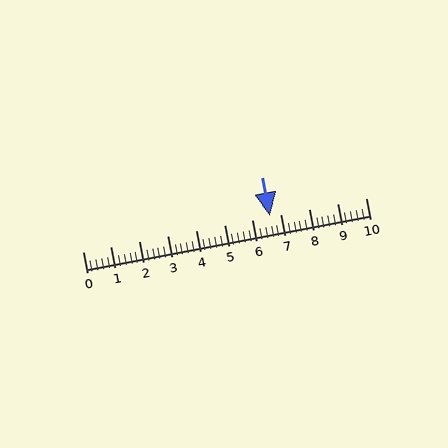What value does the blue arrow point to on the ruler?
The blue arrow points to approximately 6.6.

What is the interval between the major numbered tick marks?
The major tick marks are spaced 1 units apart.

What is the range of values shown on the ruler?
The ruler shows values from 0 to 10.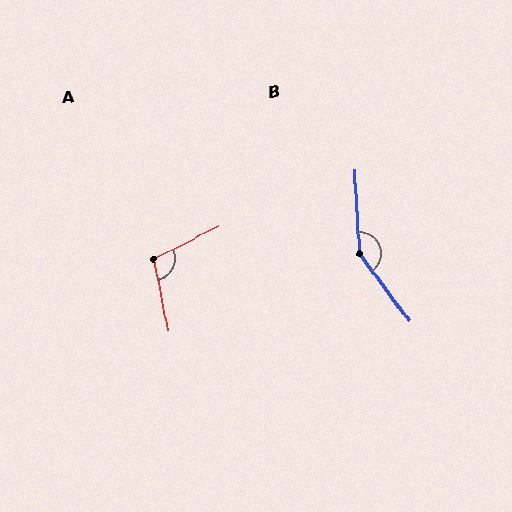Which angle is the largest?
B, at approximately 146 degrees.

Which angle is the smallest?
A, at approximately 106 degrees.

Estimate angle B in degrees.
Approximately 146 degrees.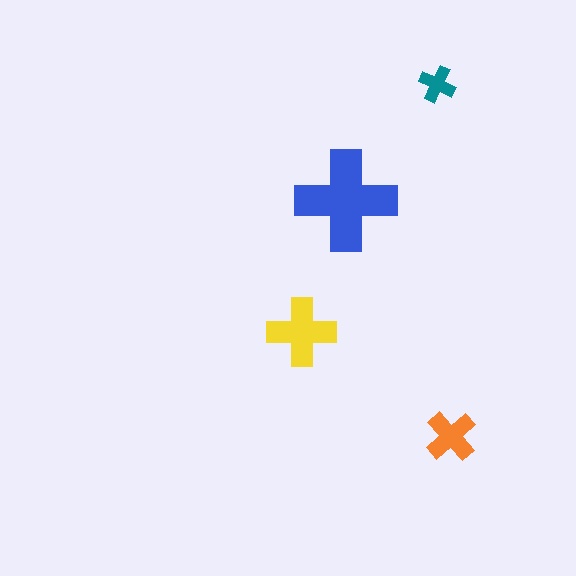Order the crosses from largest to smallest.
the blue one, the yellow one, the orange one, the teal one.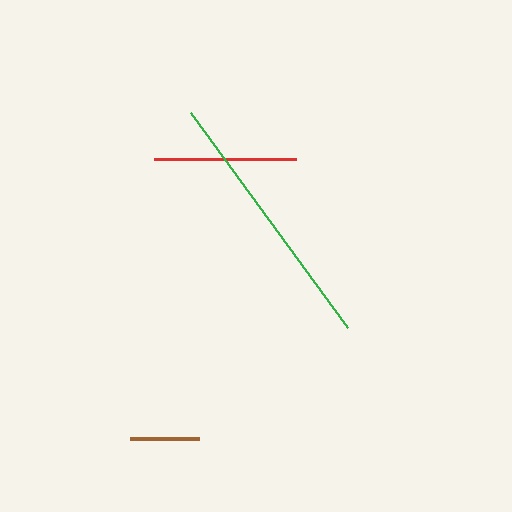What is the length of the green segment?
The green segment is approximately 266 pixels long.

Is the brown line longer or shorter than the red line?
The red line is longer than the brown line.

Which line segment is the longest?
The green line is the longest at approximately 266 pixels.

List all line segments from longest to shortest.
From longest to shortest: green, red, brown.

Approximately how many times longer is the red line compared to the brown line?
The red line is approximately 2.1 times the length of the brown line.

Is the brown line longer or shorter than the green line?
The green line is longer than the brown line.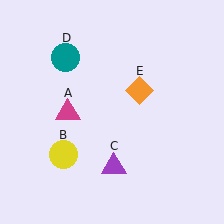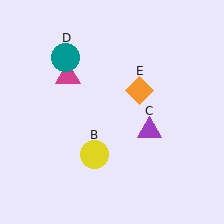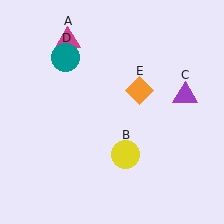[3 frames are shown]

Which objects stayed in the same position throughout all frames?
Teal circle (object D) and orange diamond (object E) remained stationary.